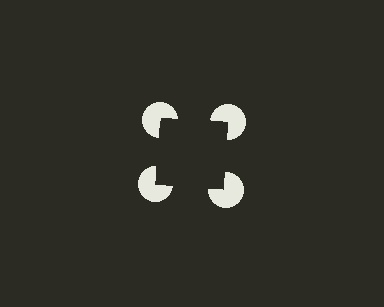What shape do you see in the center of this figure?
An illusory square — its edges are inferred from the aligned wedge cuts in the pac-man discs, not physically drawn.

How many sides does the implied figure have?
4 sides.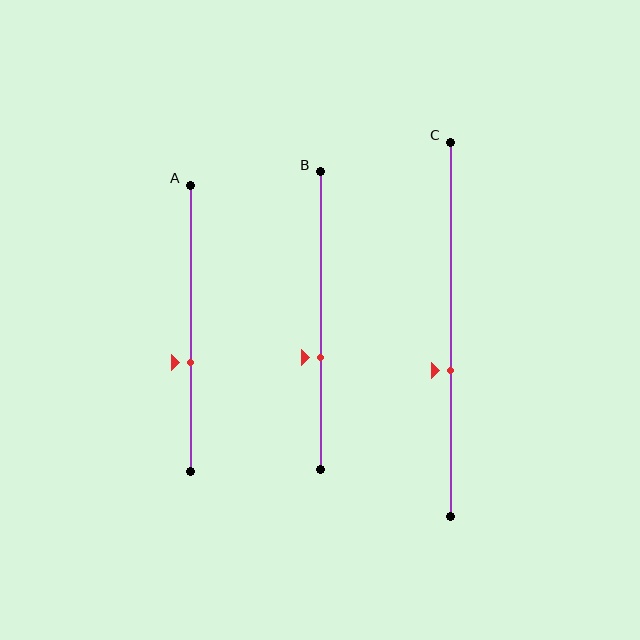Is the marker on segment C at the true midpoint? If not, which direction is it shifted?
No, the marker on segment C is shifted downward by about 11% of the segment length.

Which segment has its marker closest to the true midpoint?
Segment C has its marker closest to the true midpoint.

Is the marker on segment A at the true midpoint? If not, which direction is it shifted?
No, the marker on segment A is shifted downward by about 12% of the segment length.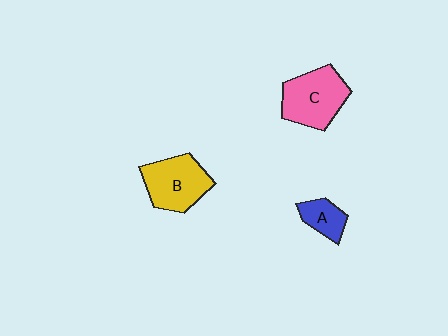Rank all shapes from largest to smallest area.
From largest to smallest: C (pink), B (yellow), A (blue).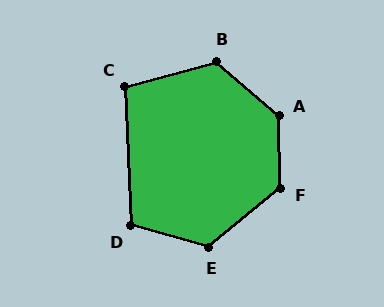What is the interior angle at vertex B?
Approximately 124 degrees (obtuse).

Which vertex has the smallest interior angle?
C, at approximately 103 degrees.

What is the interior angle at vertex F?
Approximately 128 degrees (obtuse).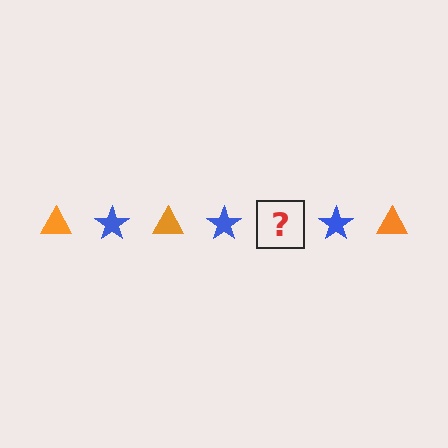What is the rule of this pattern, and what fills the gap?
The rule is that the pattern alternates between orange triangle and blue star. The gap should be filled with an orange triangle.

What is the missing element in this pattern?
The missing element is an orange triangle.